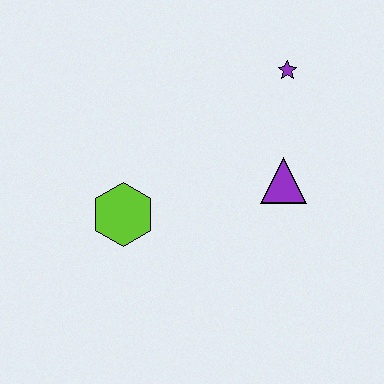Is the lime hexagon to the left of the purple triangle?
Yes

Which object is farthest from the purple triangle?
The lime hexagon is farthest from the purple triangle.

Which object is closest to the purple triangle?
The purple star is closest to the purple triangle.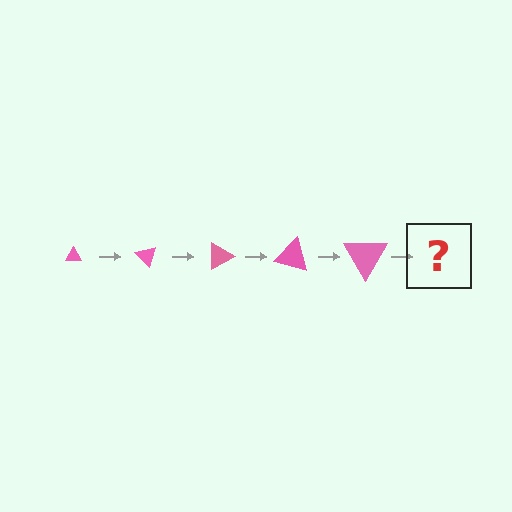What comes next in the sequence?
The next element should be a triangle, larger than the previous one and rotated 225 degrees from the start.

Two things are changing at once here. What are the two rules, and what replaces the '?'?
The two rules are that the triangle grows larger each step and it rotates 45 degrees each step. The '?' should be a triangle, larger than the previous one and rotated 225 degrees from the start.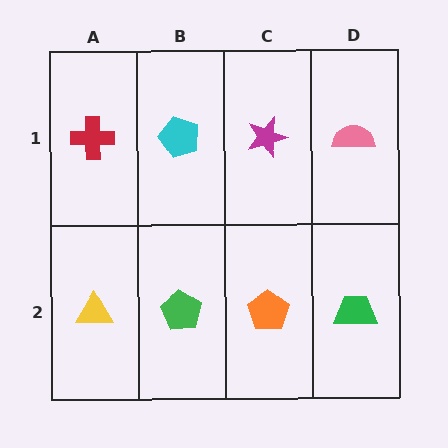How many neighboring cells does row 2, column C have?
3.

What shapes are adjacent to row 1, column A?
A yellow triangle (row 2, column A), a cyan pentagon (row 1, column B).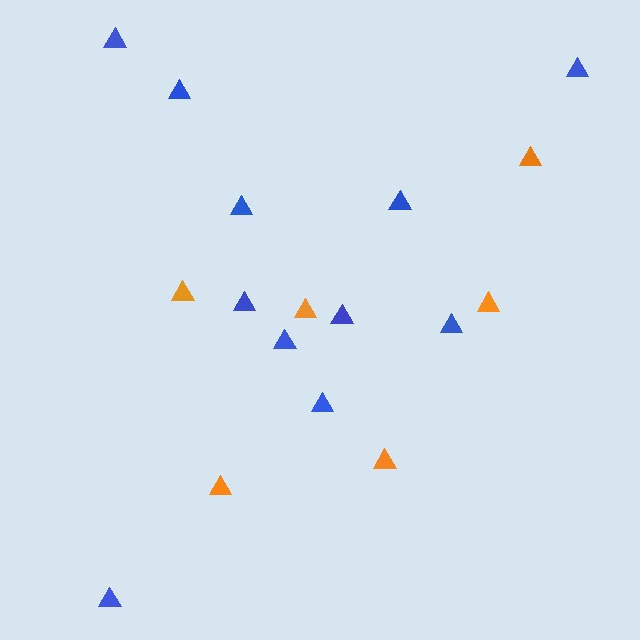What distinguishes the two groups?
There are 2 groups: one group of orange triangles (6) and one group of blue triangles (11).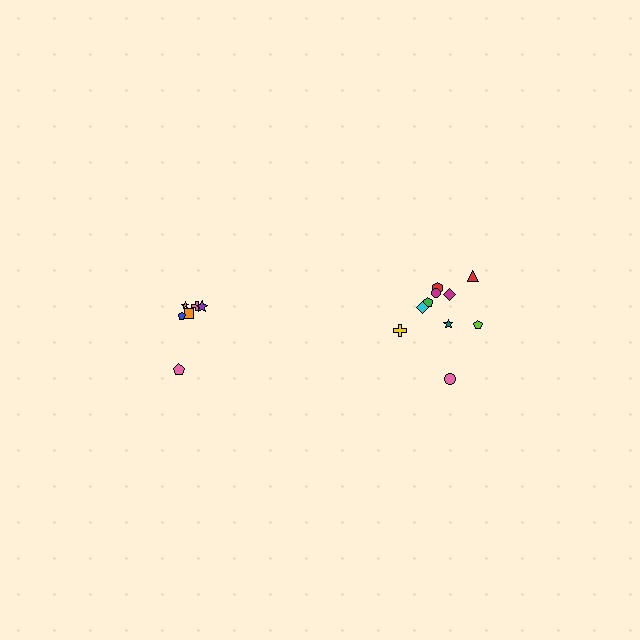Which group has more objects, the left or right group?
The right group.